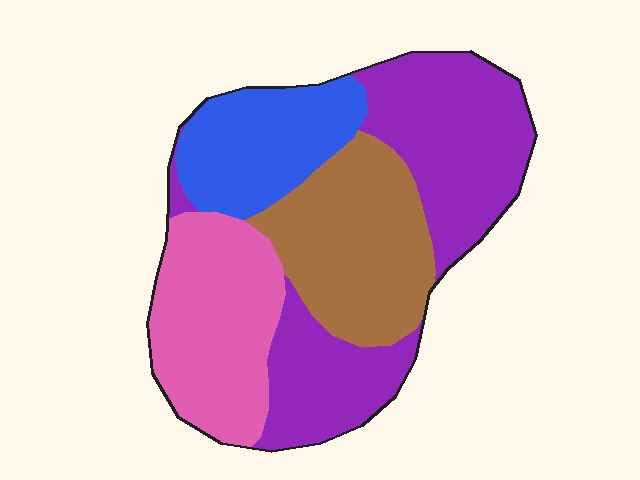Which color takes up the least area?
Blue, at roughly 15%.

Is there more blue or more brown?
Brown.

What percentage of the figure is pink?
Pink takes up about one quarter (1/4) of the figure.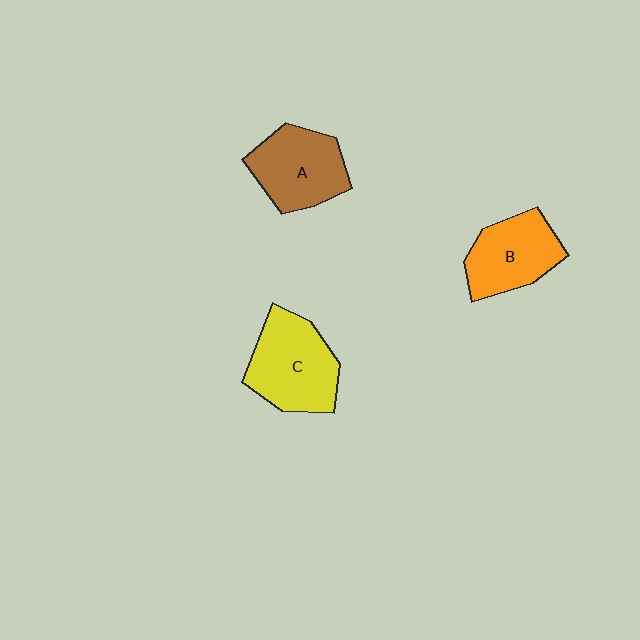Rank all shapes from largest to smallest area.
From largest to smallest: C (yellow), A (brown), B (orange).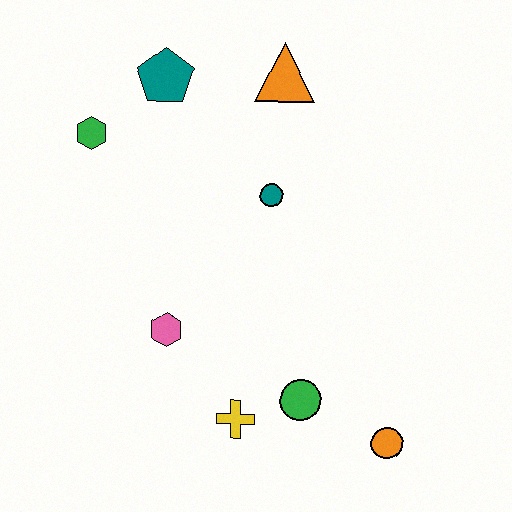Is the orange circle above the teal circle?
No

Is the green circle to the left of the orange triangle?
No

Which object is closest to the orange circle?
The green circle is closest to the orange circle.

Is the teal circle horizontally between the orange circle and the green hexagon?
Yes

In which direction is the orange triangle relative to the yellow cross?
The orange triangle is above the yellow cross.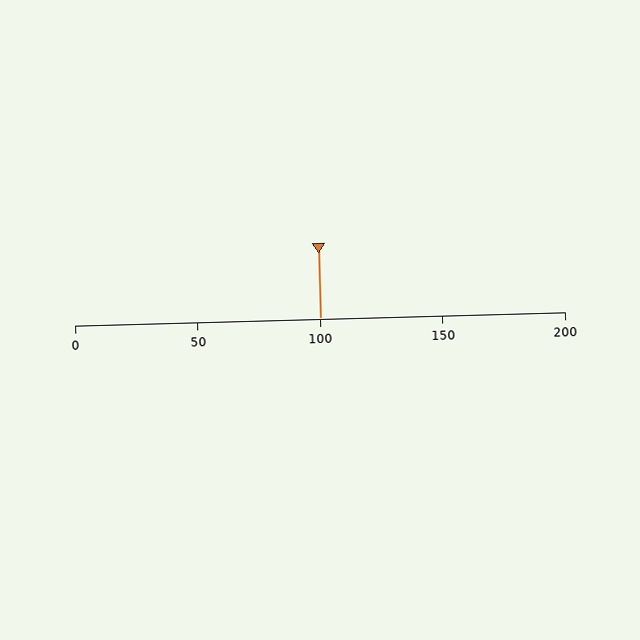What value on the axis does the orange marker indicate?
The marker indicates approximately 100.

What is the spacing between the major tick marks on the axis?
The major ticks are spaced 50 apart.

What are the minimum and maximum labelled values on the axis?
The axis runs from 0 to 200.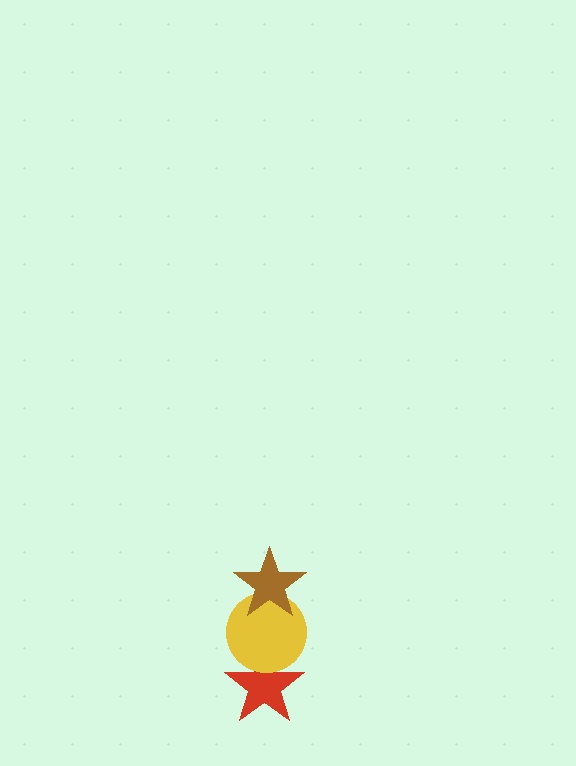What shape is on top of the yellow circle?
The brown star is on top of the yellow circle.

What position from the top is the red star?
The red star is 3rd from the top.